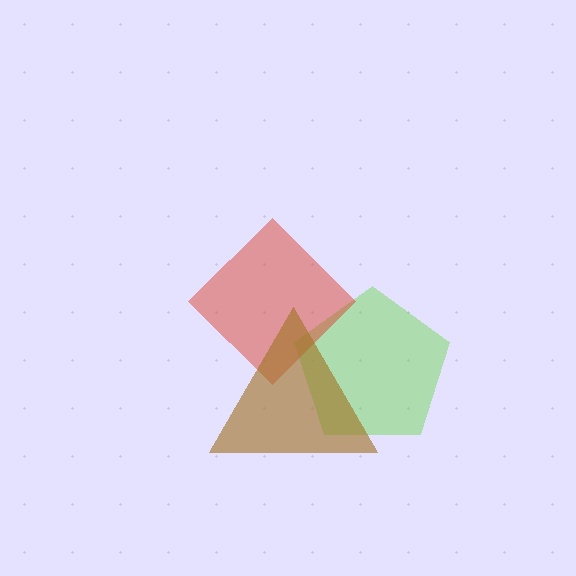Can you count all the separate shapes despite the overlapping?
Yes, there are 3 separate shapes.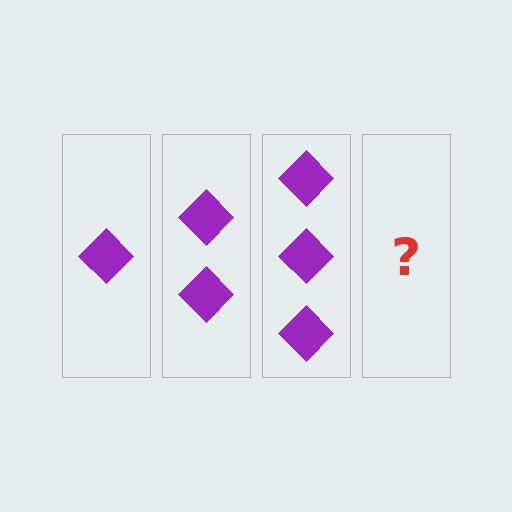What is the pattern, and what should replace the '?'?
The pattern is that each step adds one more diamond. The '?' should be 4 diamonds.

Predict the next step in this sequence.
The next step is 4 diamonds.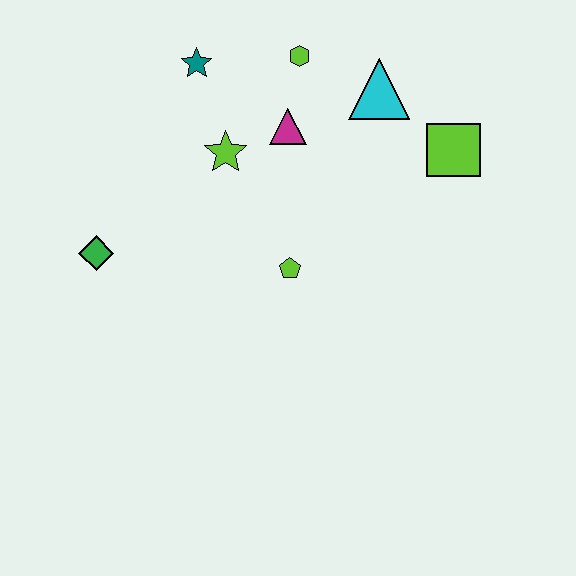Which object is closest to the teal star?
The lime star is closest to the teal star.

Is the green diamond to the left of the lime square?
Yes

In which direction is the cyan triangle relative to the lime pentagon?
The cyan triangle is above the lime pentagon.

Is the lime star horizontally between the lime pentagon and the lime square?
No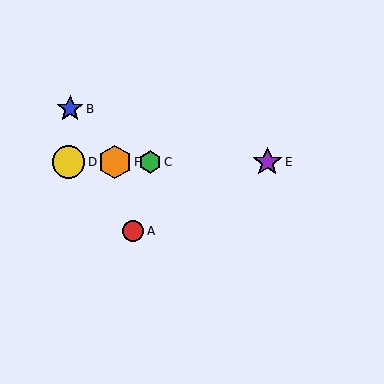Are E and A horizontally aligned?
No, E is at y≈162 and A is at y≈231.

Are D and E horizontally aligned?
Yes, both are at y≈162.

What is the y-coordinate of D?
Object D is at y≈162.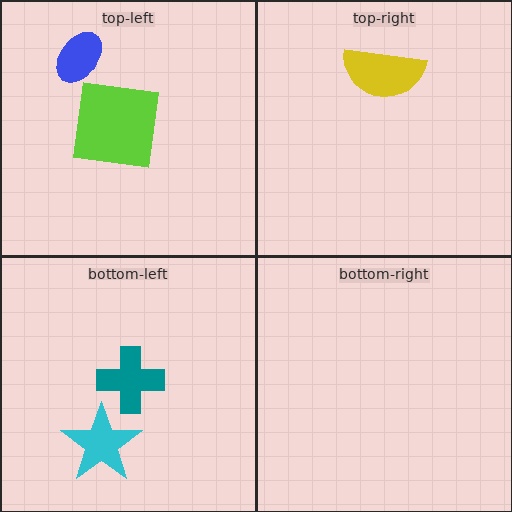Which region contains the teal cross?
The bottom-left region.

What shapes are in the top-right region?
The yellow semicircle.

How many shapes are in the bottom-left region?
2.